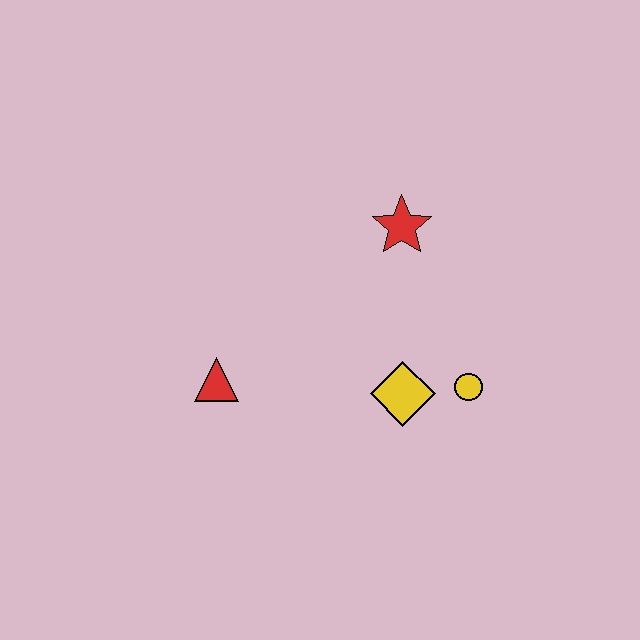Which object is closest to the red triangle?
The yellow diamond is closest to the red triangle.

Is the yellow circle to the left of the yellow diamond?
No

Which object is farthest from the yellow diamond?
The red triangle is farthest from the yellow diamond.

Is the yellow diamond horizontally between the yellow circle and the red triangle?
Yes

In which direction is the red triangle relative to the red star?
The red triangle is to the left of the red star.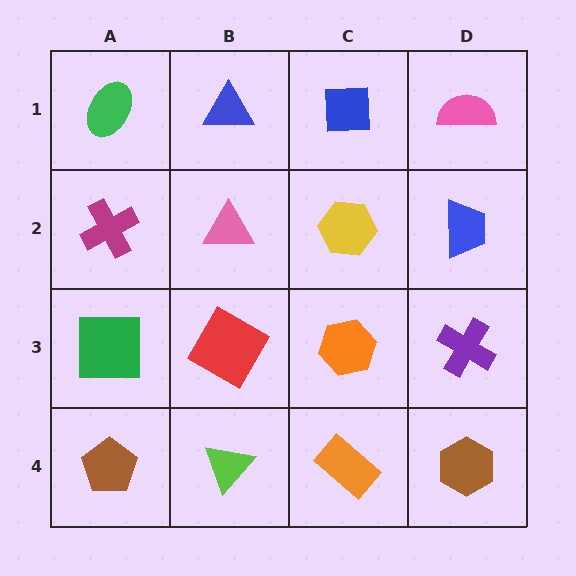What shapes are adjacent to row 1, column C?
A yellow hexagon (row 2, column C), a blue triangle (row 1, column B), a pink semicircle (row 1, column D).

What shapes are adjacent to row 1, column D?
A blue trapezoid (row 2, column D), a blue square (row 1, column C).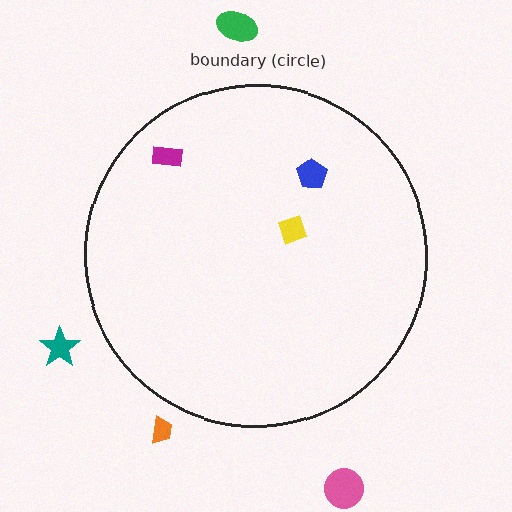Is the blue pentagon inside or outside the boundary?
Inside.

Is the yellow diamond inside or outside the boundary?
Inside.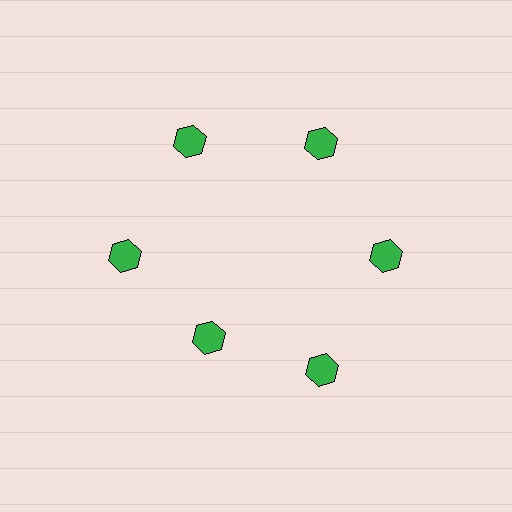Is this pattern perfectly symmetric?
No. The 6 green hexagons are arranged in a ring, but one element near the 7 o'clock position is pulled inward toward the center, breaking the 6-fold rotational symmetry.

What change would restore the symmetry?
The symmetry would be restored by moving it outward, back onto the ring so that all 6 hexagons sit at equal angles and equal distance from the center.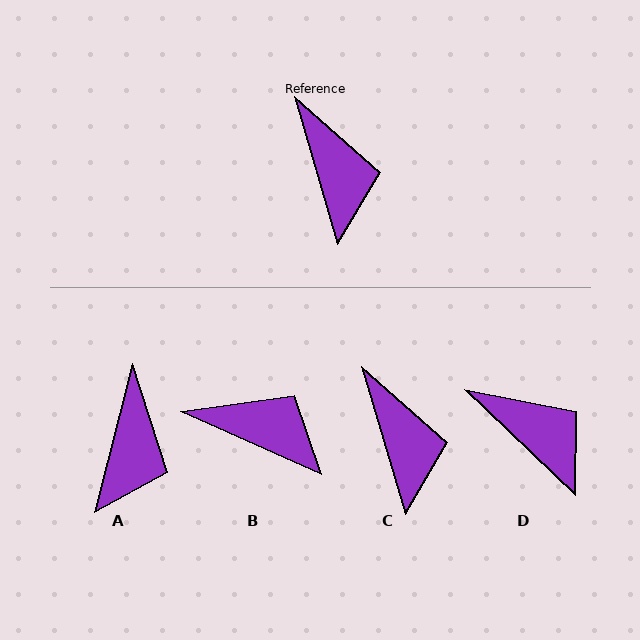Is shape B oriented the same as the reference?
No, it is off by about 50 degrees.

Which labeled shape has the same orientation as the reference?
C.